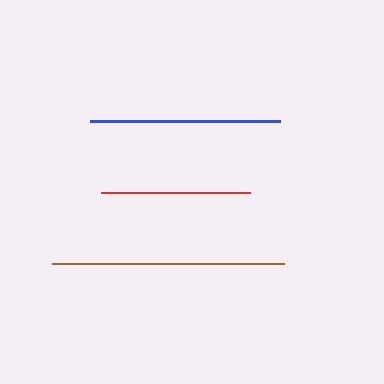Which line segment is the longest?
The brown line is the longest at approximately 232 pixels.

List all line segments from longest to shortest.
From longest to shortest: brown, blue, red.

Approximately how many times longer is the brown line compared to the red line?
The brown line is approximately 1.5 times the length of the red line.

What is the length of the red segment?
The red segment is approximately 150 pixels long.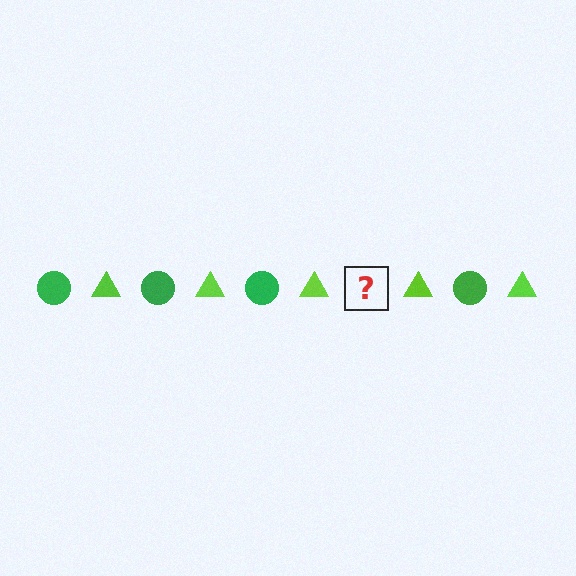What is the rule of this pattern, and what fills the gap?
The rule is that the pattern alternates between green circle and lime triangle. The gap should be filled with a green circle.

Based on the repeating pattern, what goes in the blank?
The blank should be a green circle.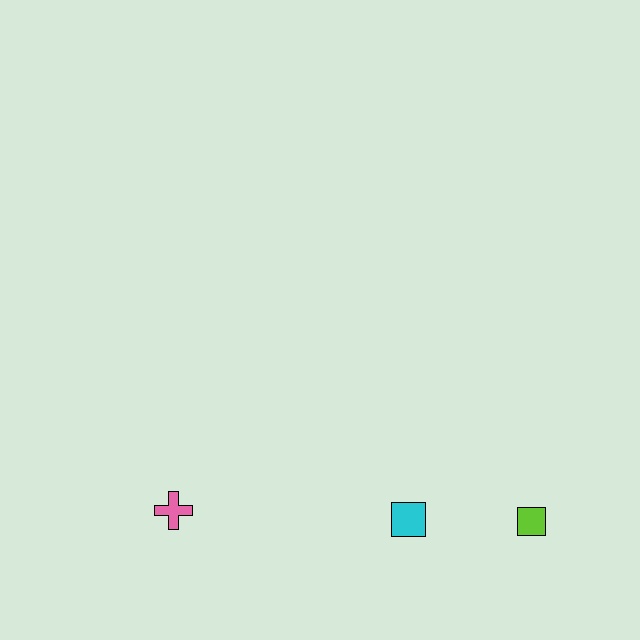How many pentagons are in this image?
There are no pentagons.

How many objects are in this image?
There are 3 objects.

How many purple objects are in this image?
There are no purple objects.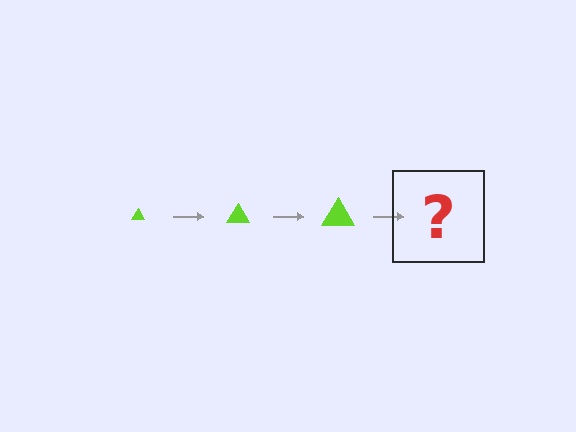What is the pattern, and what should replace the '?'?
The pattern is that the triangle gets progressively larger each step. The '?' should be a lime triangle, larger than the previous one.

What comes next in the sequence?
The next element should be a lime triangle, larger than the previous one.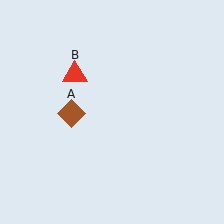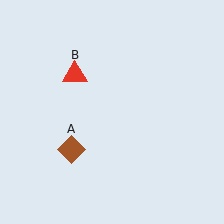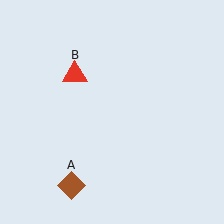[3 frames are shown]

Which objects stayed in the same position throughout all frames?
Red triangle (object B) remained stationary.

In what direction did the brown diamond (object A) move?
The brown diamond (object A) moved down.